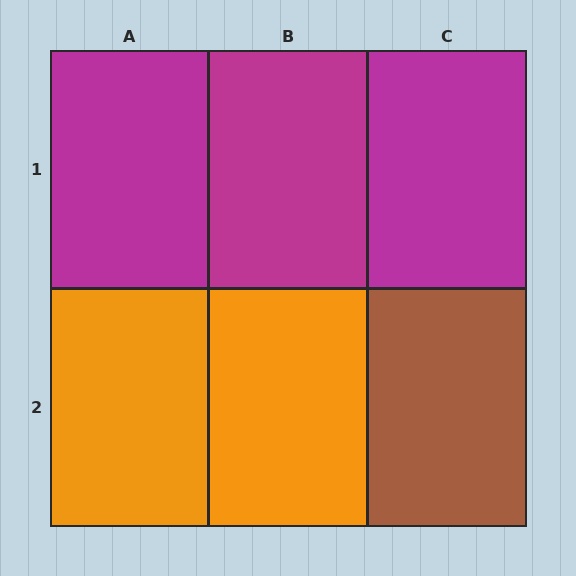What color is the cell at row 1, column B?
Magenta.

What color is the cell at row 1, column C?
Magenta.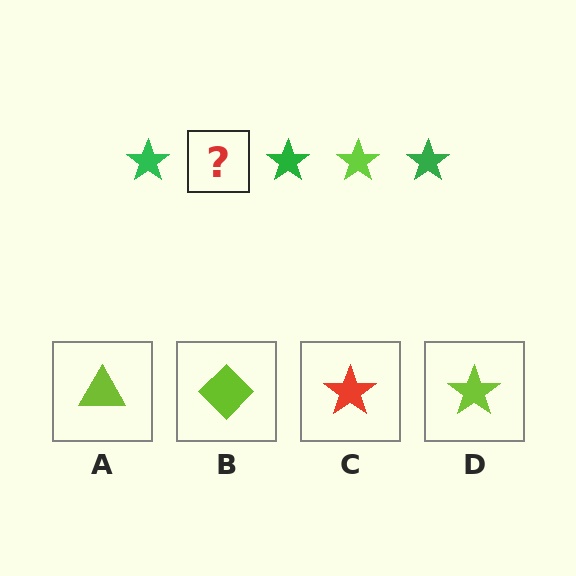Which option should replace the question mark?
Option D.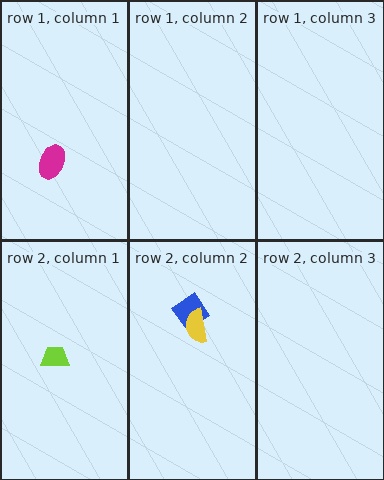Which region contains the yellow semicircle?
The row 2, column 2 region.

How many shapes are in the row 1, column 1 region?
1.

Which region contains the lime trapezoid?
The row 2, column 1 region.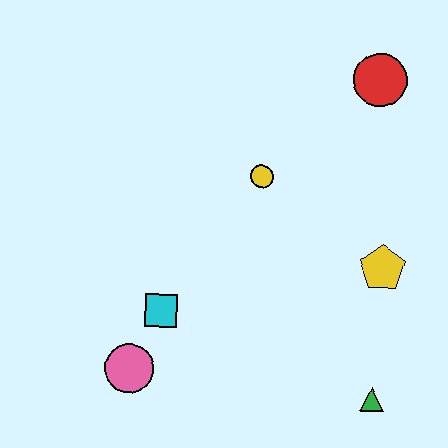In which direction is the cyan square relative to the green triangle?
The cyan square is to the left of the green triangle.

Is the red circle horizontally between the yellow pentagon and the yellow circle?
Yes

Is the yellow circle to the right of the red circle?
No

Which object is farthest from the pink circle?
The red circle is farthest from the pink circle.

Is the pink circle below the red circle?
Yes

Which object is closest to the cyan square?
The pink circle is closest to the cyan square.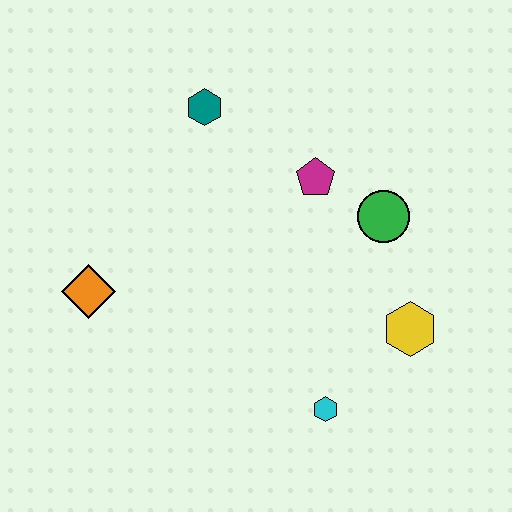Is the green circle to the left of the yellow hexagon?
Yes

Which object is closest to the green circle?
The magenta pentagon is closest to the green circle.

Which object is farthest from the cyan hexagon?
The teal hexagon is farthest from the cyan hexagon.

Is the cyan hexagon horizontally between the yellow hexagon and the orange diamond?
Yes